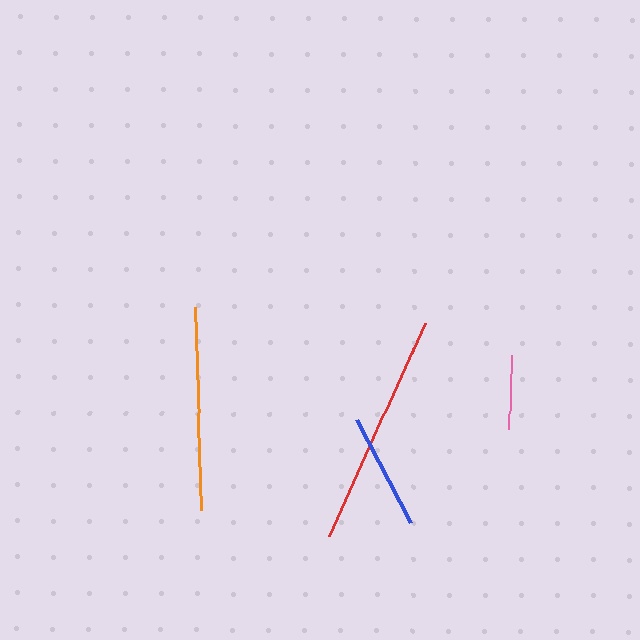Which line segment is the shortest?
The pink line is the shortest at approximately 74 pixels.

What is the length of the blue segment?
The blue segment is approximately 116 pixels long.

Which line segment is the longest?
The red line is the longest at approximately 235 pixels.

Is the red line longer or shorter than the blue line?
The red line is longer than the blue line.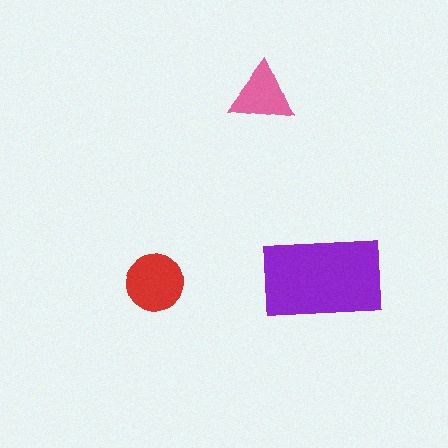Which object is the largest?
The purple rectangle.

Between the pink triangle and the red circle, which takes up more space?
The red circle.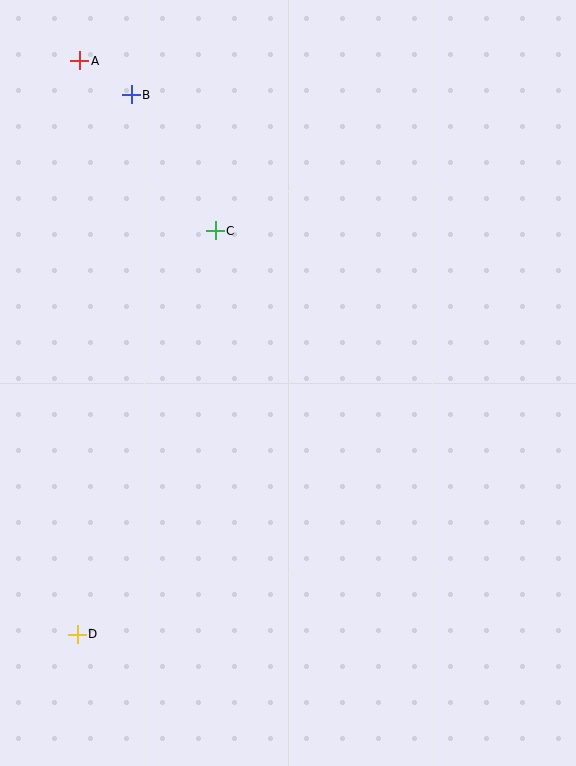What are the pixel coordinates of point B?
Point B is at (131, 95).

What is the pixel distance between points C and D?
The distance between C and D is 427 pixels.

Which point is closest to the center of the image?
Point C at (215, 231) is closest to the center.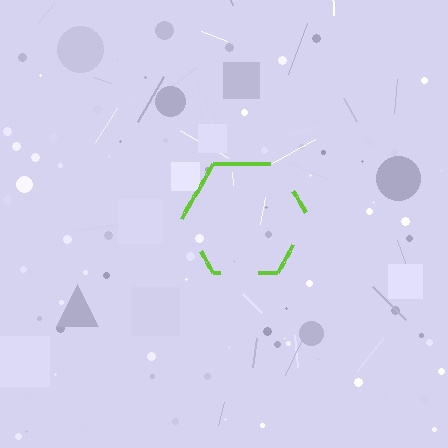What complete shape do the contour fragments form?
The contour fragments form a hexagon.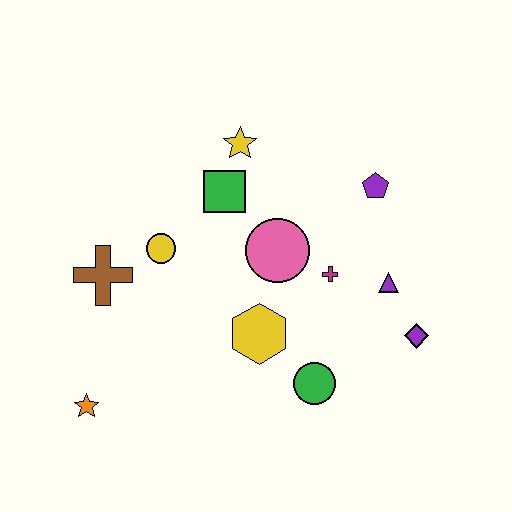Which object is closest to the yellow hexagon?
The green circle is closest to the yellow hexagon.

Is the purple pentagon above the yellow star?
No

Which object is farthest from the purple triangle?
The orange star is farthest from the purple triangle.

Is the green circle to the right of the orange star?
Yes